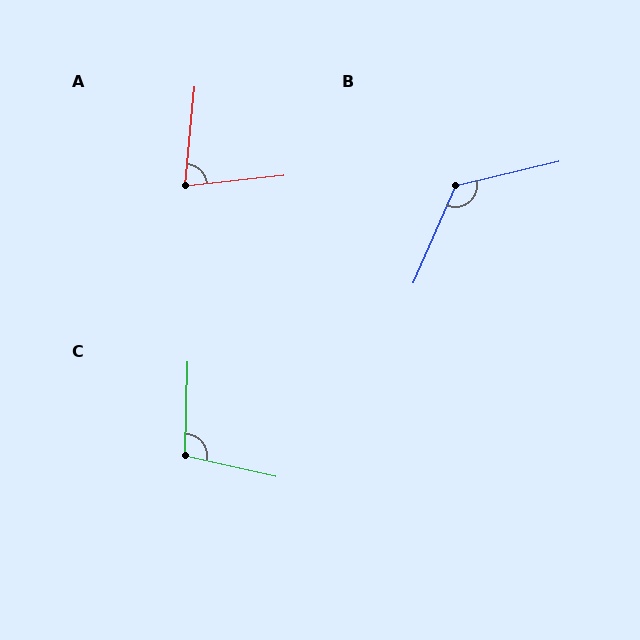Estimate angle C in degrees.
Approximately 101 degrees.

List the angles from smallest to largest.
A (78°), C (101°), B (127°).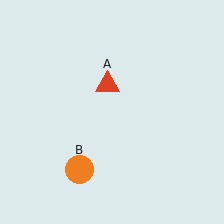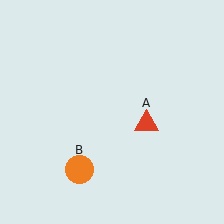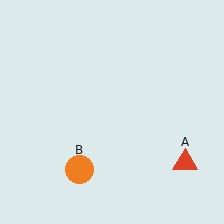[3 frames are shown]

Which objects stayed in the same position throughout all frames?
Orange circle (object B) remained stationary.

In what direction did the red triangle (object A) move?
The red triangle (object A) moved down and to the right.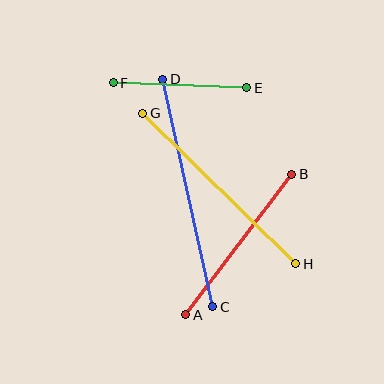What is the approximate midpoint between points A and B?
The midpoint is at approximately (239, 245) pixels.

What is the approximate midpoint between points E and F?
The midpoint is at approximately (180, 85) pixels.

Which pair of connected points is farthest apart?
Points C and D are farthest apart.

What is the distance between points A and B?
The distance is approximately 176 pixels.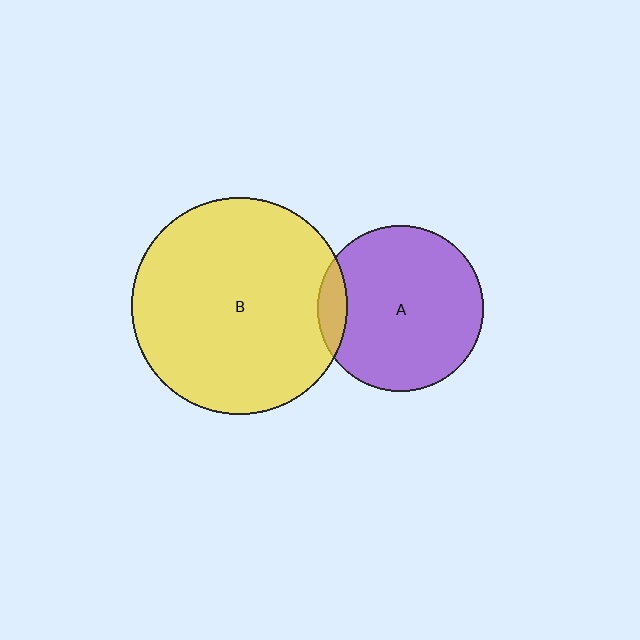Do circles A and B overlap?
Yes.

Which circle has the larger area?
Circle B (yellow).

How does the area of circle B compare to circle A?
Approximately 1.7 times.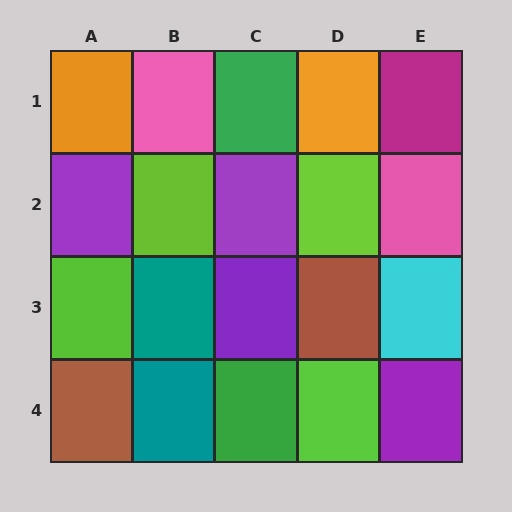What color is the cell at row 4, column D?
Lime.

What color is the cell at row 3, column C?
Purple.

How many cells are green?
2 cells are green.